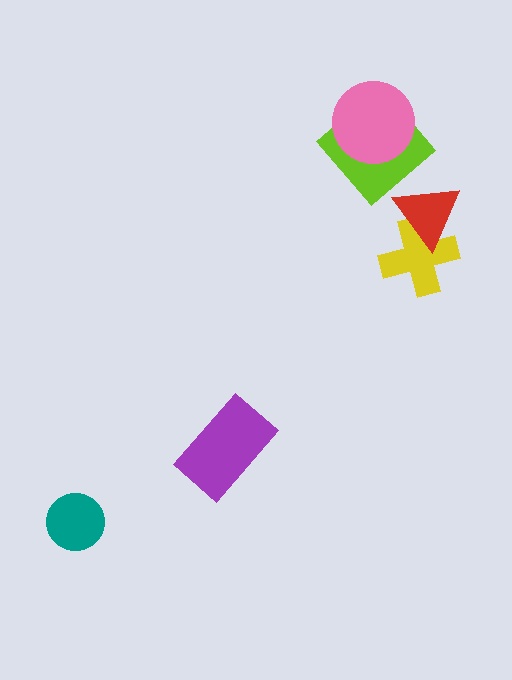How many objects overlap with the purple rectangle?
0 objects overlap with the purple rectangle.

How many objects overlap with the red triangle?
1 object overlaps with the red triangle.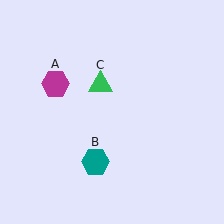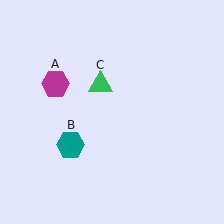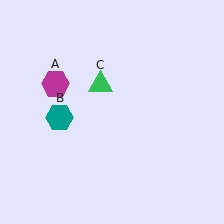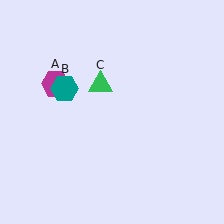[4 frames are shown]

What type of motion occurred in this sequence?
The teal hexagon (object B) rotated clockwise around the center of the scene.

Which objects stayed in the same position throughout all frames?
Magenta hexagon (object A) and green triangle (object C) remained stationary.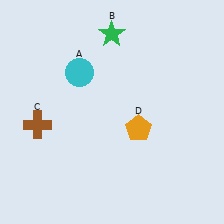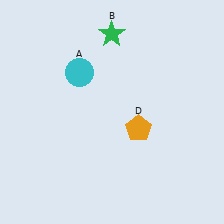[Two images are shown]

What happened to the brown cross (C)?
The brown cross (C) was removed in Image 2. It was in the bottom-left area of Image 1.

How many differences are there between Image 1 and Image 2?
There is 1 difference between the two images.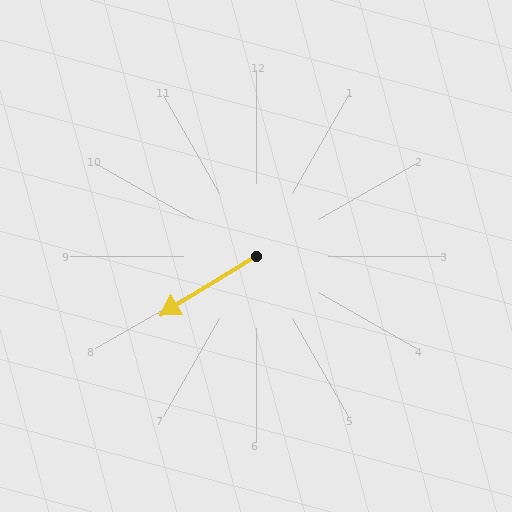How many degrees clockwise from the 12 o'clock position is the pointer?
Approximately 239 degrees.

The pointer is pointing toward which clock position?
Roughly 8 o'clock.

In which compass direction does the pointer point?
Southwest.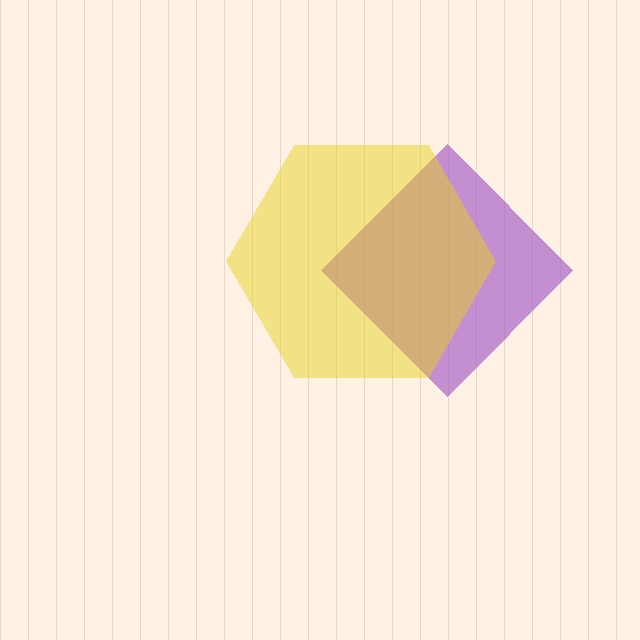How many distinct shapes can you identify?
There are 2 distinct shapes: a purple diamond, a yellow hexagon.